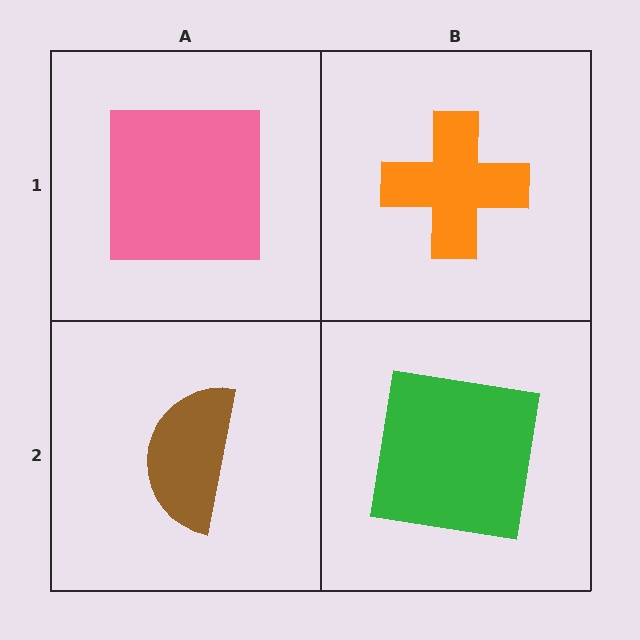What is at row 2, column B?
A green square.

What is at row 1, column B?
An orange cross.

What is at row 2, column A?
A brown semicircle.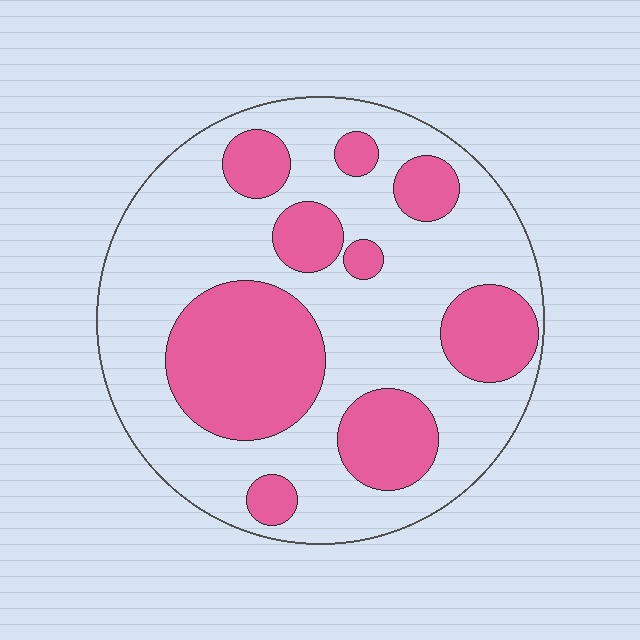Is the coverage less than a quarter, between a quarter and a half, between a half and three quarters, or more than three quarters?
Between a quarter and a half.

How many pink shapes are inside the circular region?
9.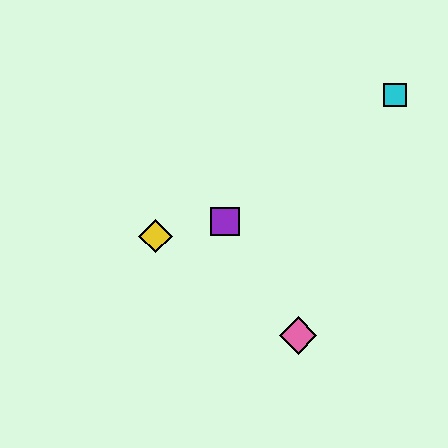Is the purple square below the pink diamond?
No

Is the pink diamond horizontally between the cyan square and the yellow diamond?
Yes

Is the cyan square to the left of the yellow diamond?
No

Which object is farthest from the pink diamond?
The cyan square is farthest from the pink diamond.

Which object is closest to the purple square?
The yellow diamond is closest to the purple square.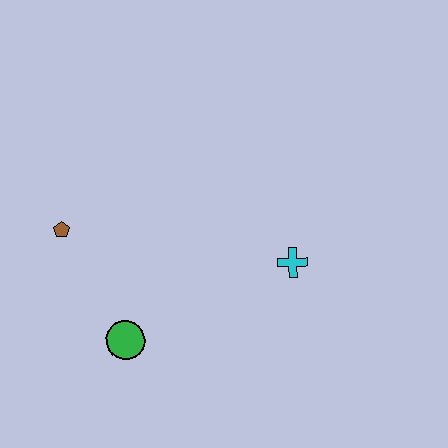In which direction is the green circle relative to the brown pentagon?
The green circle is below the brown pentagon.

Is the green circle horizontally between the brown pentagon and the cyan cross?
Yes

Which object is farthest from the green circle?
The cyan cross is farthest from the green circle.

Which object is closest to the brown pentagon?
The green circle is closest to the brown pentagon.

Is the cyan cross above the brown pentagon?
No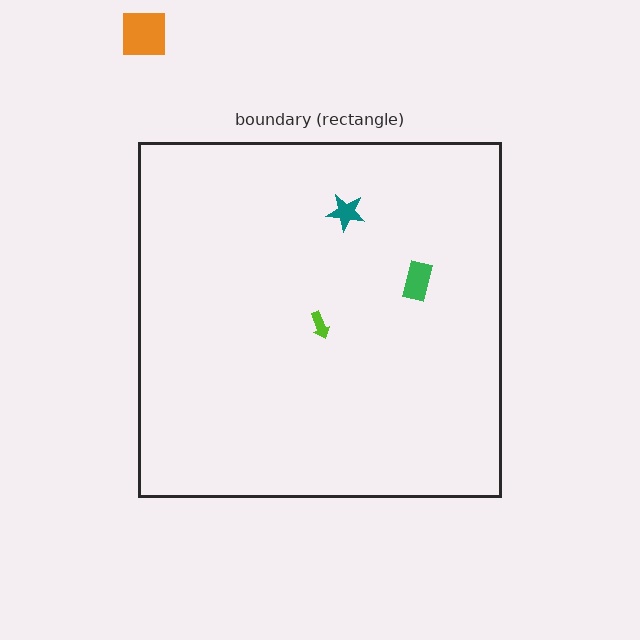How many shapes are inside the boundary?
3 inside, 1 outside.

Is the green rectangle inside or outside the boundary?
Inside.